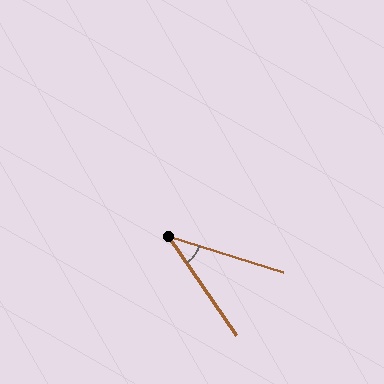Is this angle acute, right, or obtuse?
It is acute.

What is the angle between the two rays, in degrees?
Approximately 39 degrees.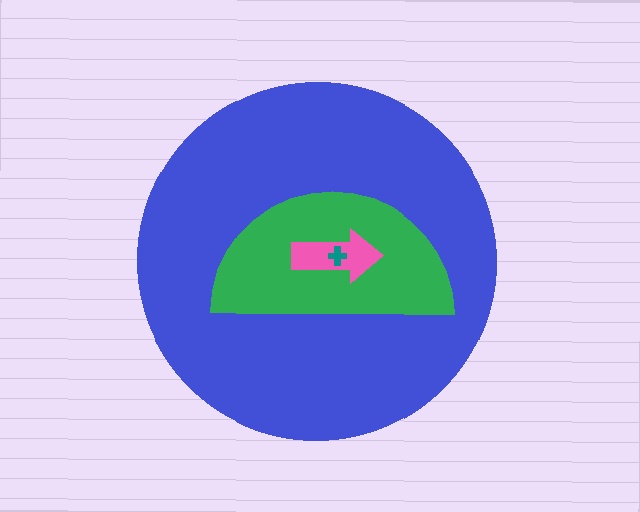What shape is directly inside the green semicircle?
The pink arrow.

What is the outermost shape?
The blue circle.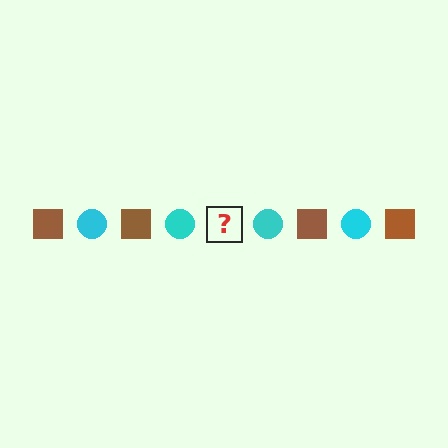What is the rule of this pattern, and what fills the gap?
The rule is that the pattern alternates between brown square and cyan circle. The gap should be filled with a brown square.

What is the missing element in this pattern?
The missing element is a brown square.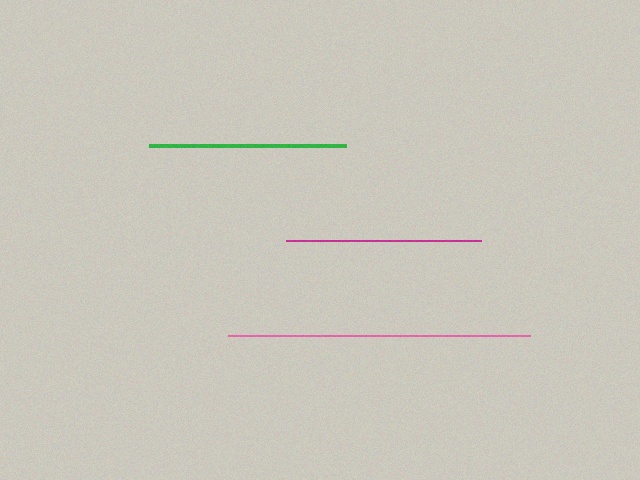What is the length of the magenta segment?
The magenta segment is approximately 194 pixels long.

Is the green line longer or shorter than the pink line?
The pink line is longer than the green line.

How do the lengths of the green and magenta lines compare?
The green and magenta lines are approximately the same length.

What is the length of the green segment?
The green segment is approximately 197 pixels long.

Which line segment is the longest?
The pink line is the longest at approximately 302 pixels.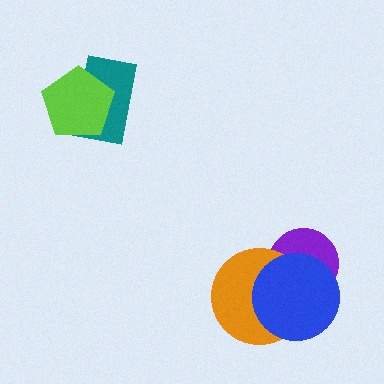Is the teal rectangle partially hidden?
Yes, it is partially covered by another shape.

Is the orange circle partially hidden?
Yes, it is partially covered by another shape.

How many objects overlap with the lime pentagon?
1 object overlaps with the lime pentagon.